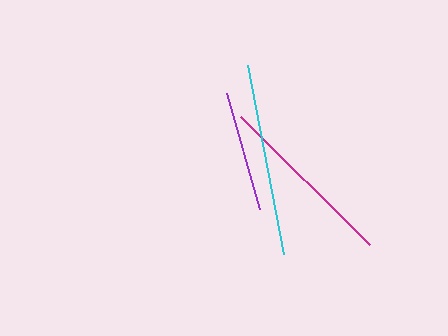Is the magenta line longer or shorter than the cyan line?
The cyan line is longer than the magenta line.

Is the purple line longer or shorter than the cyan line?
The cyan line is longer than the purple line.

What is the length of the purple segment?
The purple segment is approximately 120 pixels long.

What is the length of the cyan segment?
The cyan segment is approximately 192 pixels long.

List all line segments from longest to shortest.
From longest to shortest: cyan, magenta, purple.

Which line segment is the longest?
The cyan line is the longest at approximately 192 pixels.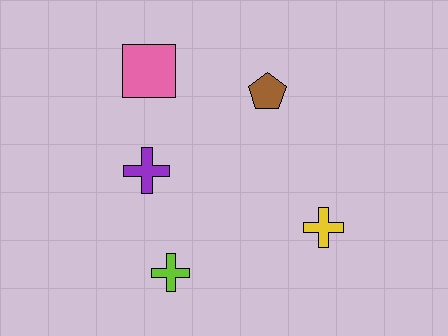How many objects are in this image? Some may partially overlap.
There are 5 objects.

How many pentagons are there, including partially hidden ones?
There is 1 pentagon.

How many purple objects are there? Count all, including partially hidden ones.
There is 1 purple object.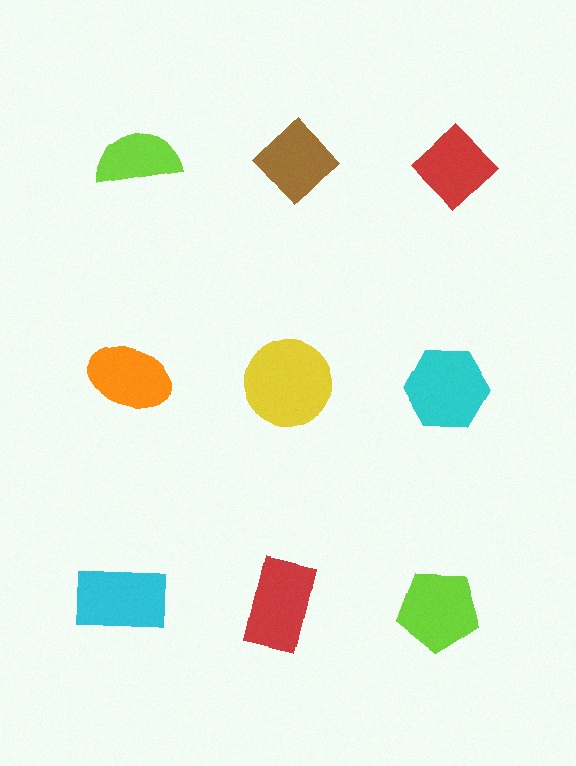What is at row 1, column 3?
A red diamond.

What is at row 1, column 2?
A brown diamond.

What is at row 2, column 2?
A yellow circle.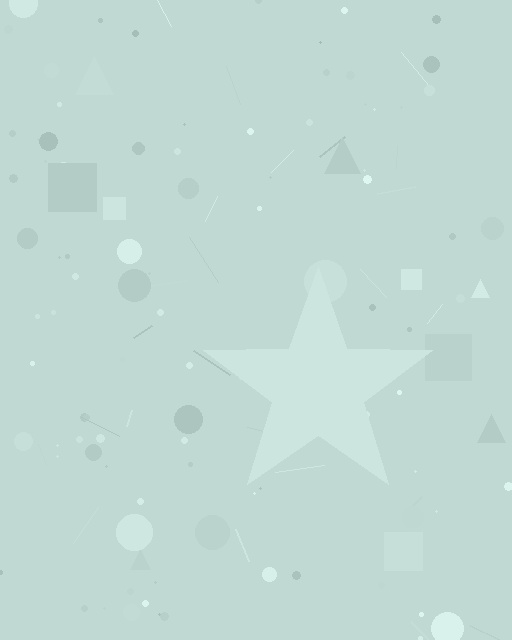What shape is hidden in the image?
A star is hidden in the image.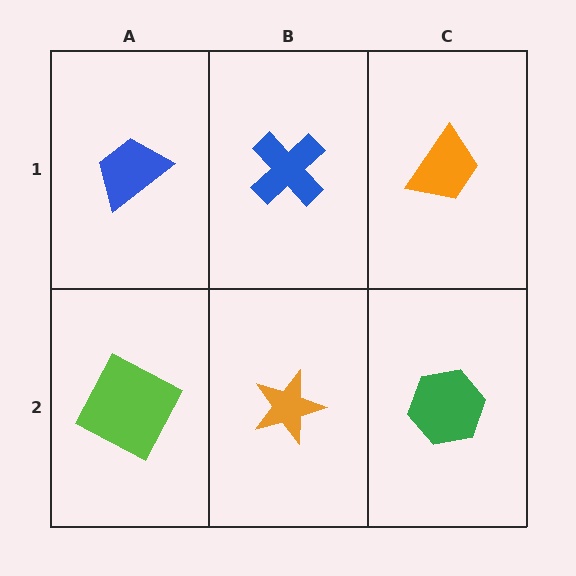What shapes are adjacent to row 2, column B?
A blue cross (row 1, column B), a lime square (row 2, column A), a green hexagon (row 2, column C).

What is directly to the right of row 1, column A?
A blue cross.